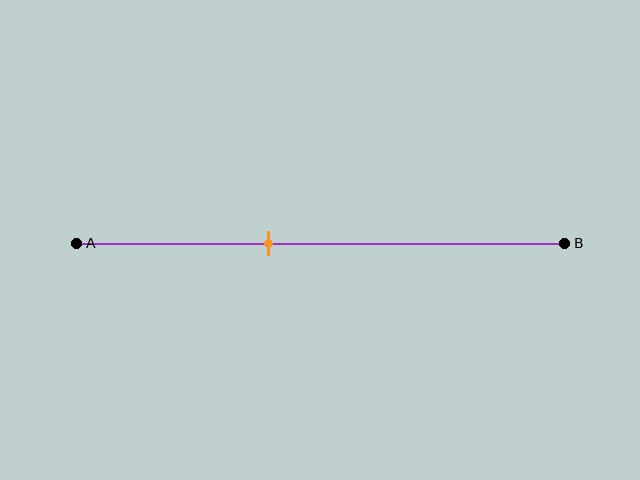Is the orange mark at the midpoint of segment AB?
No, the mark is at about 40% from A, not at the 50% midpoint.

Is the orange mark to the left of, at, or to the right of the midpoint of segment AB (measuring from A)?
The orange mark is to the left of the midpoint of segment AB.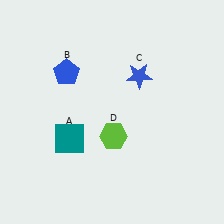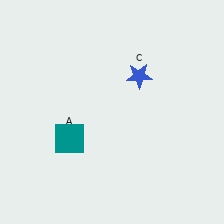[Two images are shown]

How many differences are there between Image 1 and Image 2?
There are 2 differences between the two images.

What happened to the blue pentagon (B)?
The blue pentagon (B) was removed in Image 2. It was in the top-left area of Image 1.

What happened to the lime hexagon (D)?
The lime hexagon (D) was removed in Image 2. It was in the bottom-right area of Image 1.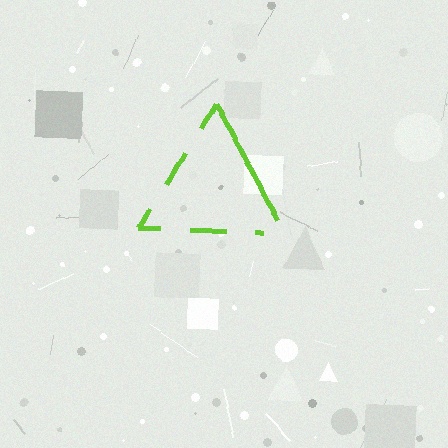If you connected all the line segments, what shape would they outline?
They would outline a triangle.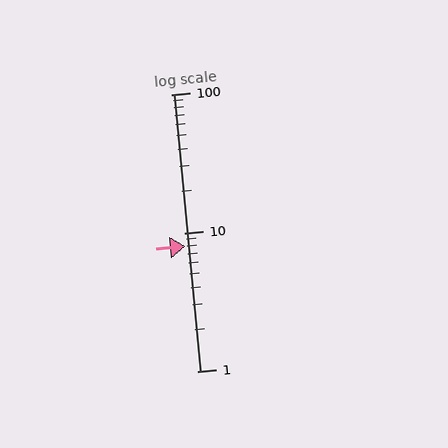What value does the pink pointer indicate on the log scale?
The pointer indicates approximately 8.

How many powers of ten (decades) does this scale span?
The scale spans 2 decades, from 1 to 100.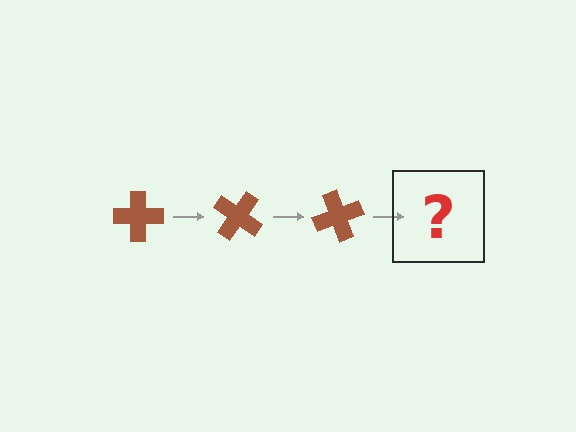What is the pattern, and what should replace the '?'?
The pattern is that the cross rotates 35 degrees each step. The '?' should be a brown cross rotated 105 degrees.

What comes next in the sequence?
The next element should be a brown cross rotated 105 degrees.